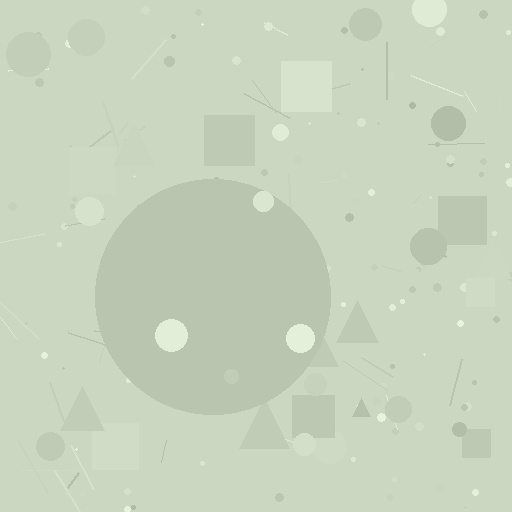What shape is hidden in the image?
A circle is hidden in the image.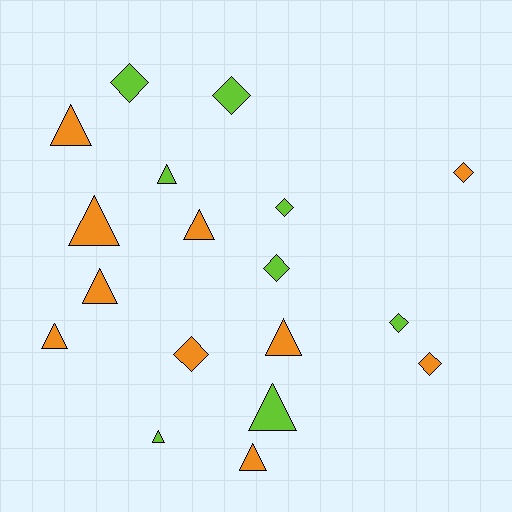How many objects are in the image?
There are 18 objects.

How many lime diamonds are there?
There are 5 lime diamonds.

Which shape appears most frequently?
Triangle, with 10 objects.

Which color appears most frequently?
Orange, with 10 objects.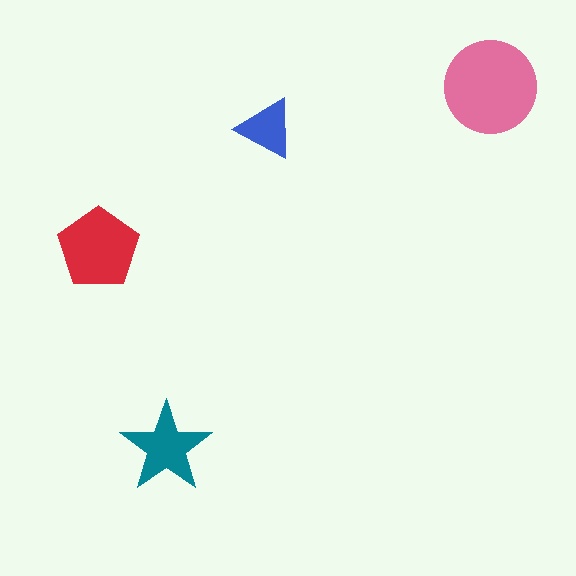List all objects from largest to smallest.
The pink circle, the red pentagon, the teal star, the blue triangle.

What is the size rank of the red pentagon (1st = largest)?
2nd.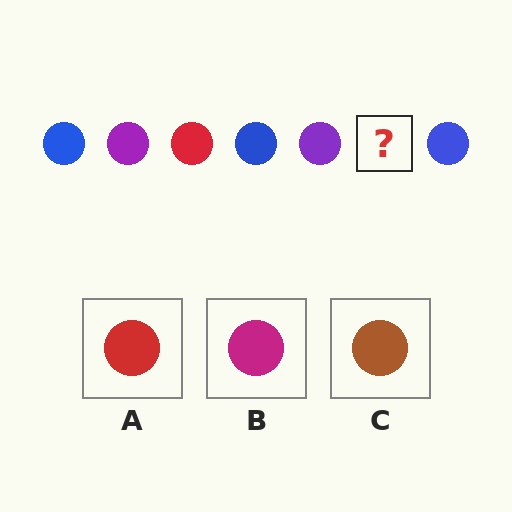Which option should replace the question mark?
Option A.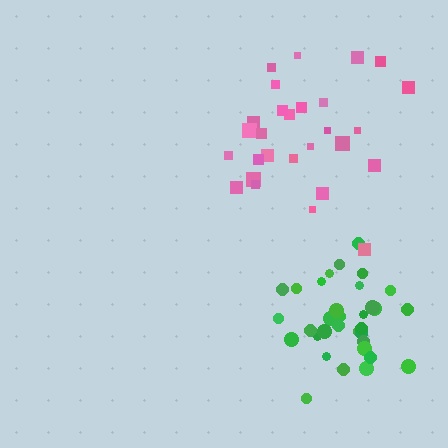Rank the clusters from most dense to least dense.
green, pink.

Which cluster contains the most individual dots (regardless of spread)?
Green (33).